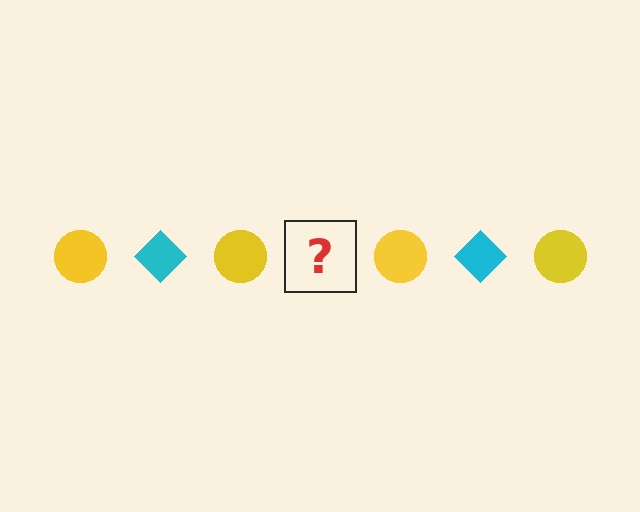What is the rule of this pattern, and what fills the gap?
The rule is that the pattern alternates between yellow circle and cyan diamond. The gap should be filled with a cyan diamond.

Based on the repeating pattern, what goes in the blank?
The blank should be a cyan diamond.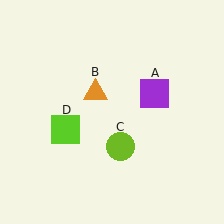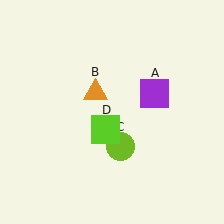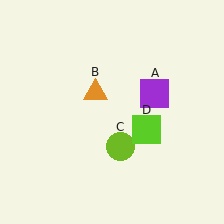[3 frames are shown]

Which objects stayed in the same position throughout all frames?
Purple square (object A) and orange triangle (object B) and lime circle (object C) remained stationary.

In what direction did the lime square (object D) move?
The lime square (object D) moved right.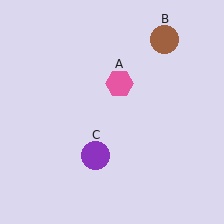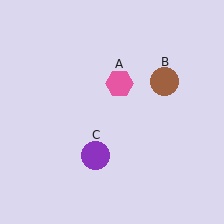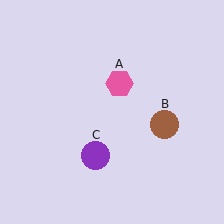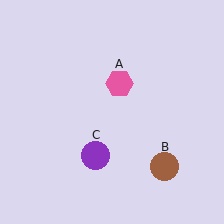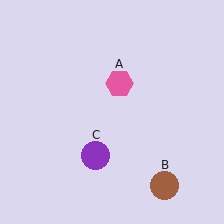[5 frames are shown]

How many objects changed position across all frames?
1 object changed position: brown circle (object B).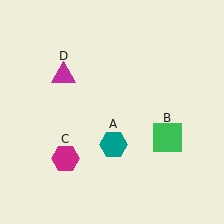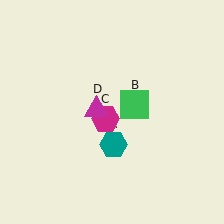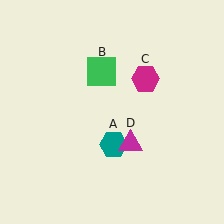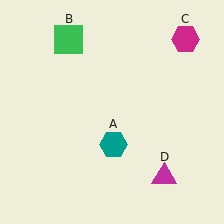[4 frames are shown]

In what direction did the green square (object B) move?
The green square (object B) moved up and to the left.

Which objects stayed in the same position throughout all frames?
Teal hexagon (object A) remained stationary.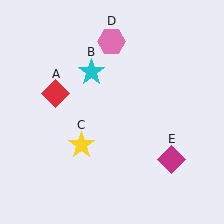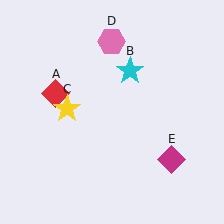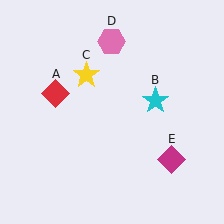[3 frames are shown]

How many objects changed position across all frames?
2 objects changed position: cyan star (object B), yellow star (object C).